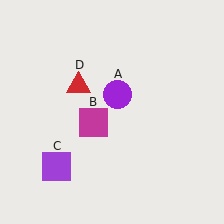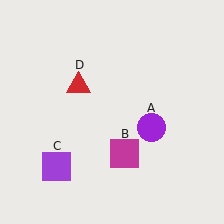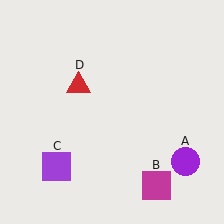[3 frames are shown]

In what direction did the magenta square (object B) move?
The magenta square (object B) moved down and to the right.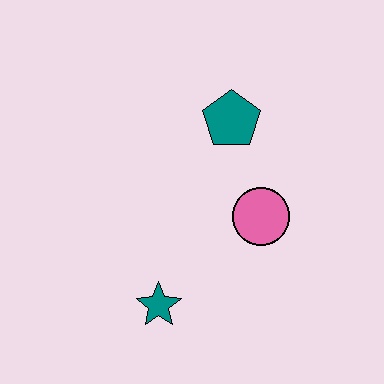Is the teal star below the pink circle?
Yes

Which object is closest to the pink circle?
The teal pentagon is closest to the pink circle.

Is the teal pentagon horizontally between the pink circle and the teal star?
Yes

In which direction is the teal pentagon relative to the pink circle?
The teal pentagon is above the pink circle.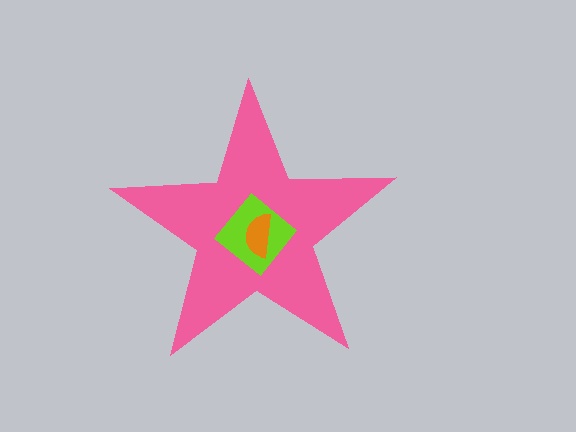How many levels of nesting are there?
3.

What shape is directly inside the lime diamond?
The orange semicircle.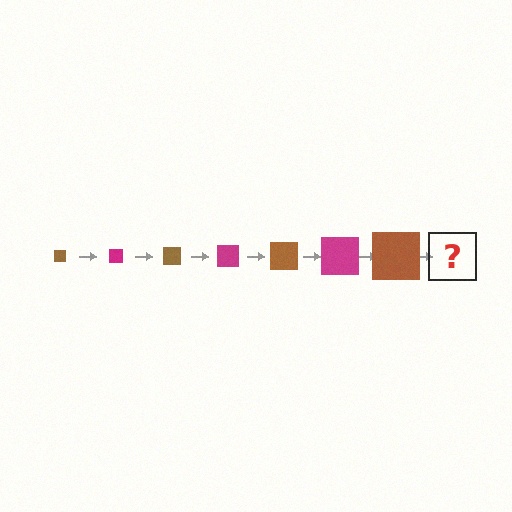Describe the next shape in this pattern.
It should be a magenta square, larger than the previous one.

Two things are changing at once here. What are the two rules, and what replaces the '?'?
The two rules are that the square grows larger each step and the color cycles through brown and magenta. The '?' should be a magenta square, larger than the previous one.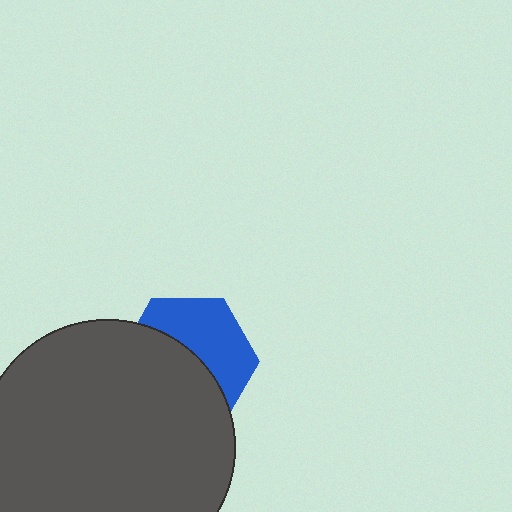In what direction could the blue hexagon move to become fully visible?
The blue hexagon could move toward the upper-right. That would shift it out from behind the dark gray circle entirely.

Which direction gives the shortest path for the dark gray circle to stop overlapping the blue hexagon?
Moving toward the lower-left gives the shortest separation.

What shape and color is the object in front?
The object in front is a dark gray circle.